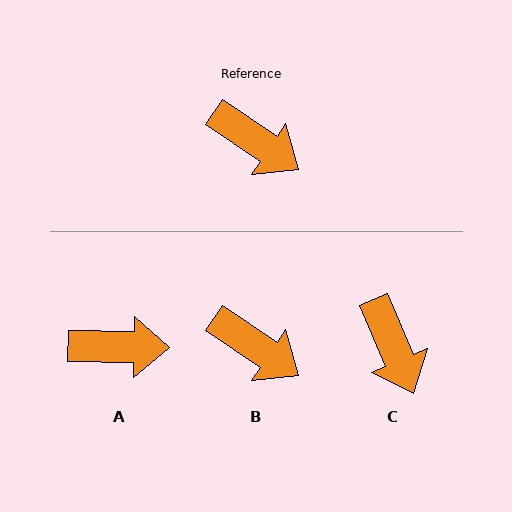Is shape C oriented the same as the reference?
No, it is off by about 33 degrees.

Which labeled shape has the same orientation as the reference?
B.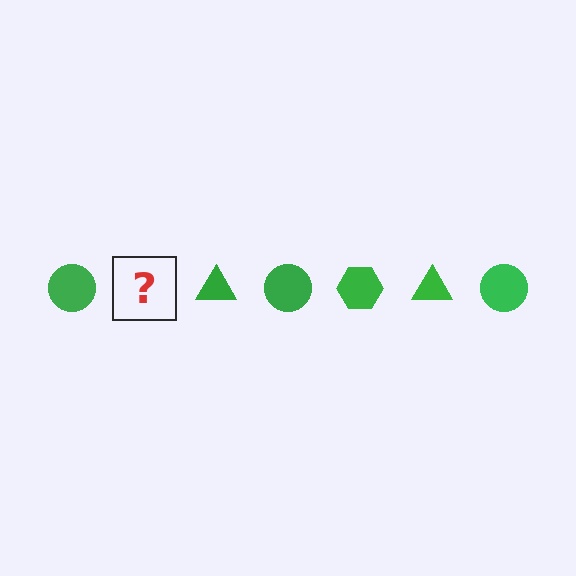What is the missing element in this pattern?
The missing element is a green hexagon.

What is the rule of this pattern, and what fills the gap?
The rule is that the pattern cycles through circle, hexagon, triangle shapes in green. The gap should be filled with a green hexagon.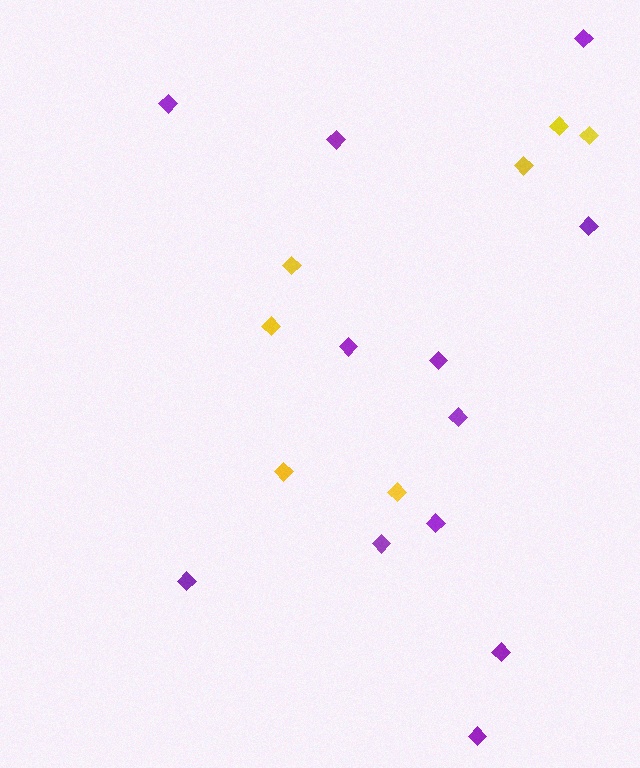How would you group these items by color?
There are 2 groups: one group of purple diamonds (12) and one group of yellow diamonds (7).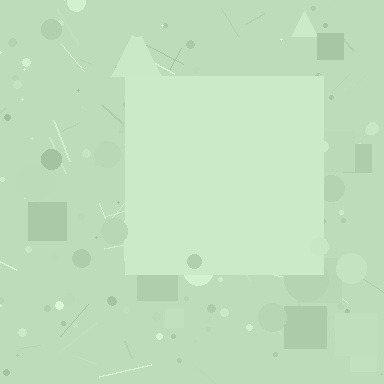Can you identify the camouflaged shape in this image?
The camouflaged shape is a square.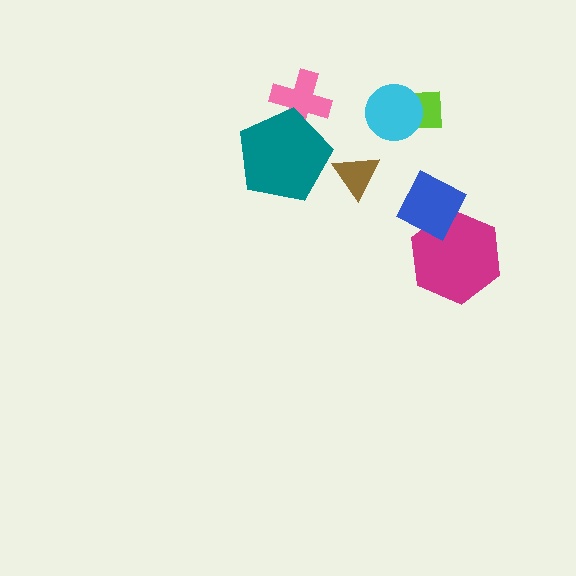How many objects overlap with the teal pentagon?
1 object overlaps with the teal pentagon.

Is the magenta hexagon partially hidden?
Yes, it is partially covered by another shape.